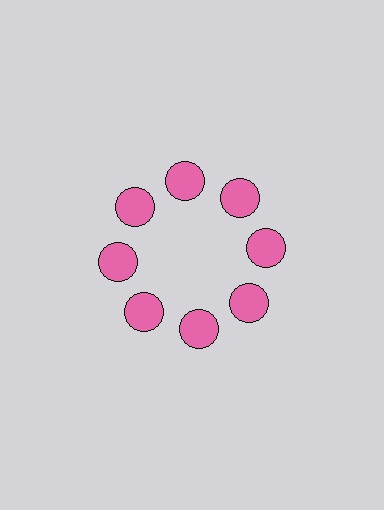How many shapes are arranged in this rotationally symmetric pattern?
There are 8 shapes, arranged in 8 groups of 1.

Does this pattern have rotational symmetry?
Yes, this pattern has 8-fold rotational symmetry. It looks the same after rotating 45 degrees around the center.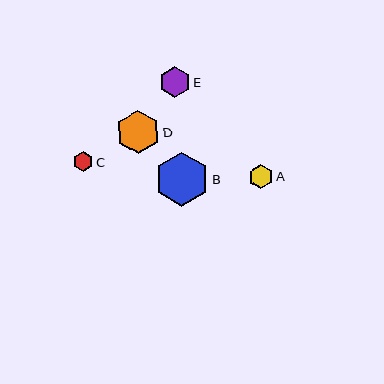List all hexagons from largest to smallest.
From largest to smallest: B, D, E, A, C.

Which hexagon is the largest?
Hexagon B is the largest with a size of approximately 54 pixels.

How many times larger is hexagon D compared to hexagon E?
Hexagon D is approximately 1.4 times the size of hexagon E.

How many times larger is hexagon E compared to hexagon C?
Hexagon E is approximately 1.6 times the size of hexagon C.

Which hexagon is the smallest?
Hexagon C is the smallest with a size of approximately 20 pixels.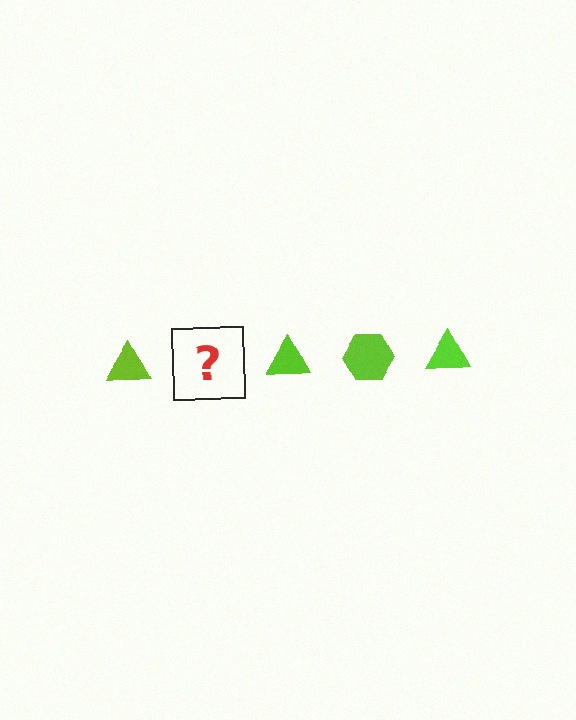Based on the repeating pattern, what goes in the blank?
The blank should be a lime hexagon.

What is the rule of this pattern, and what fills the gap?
The rule is that the pattern cycles through triangle, hexagon shapes in lime. The gap should be filled with a lime hexagon.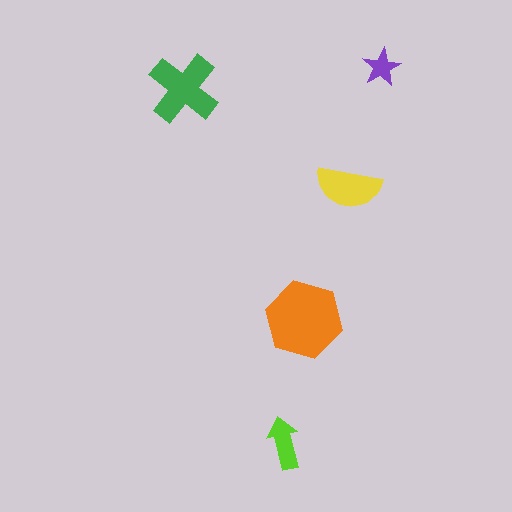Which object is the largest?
The orange hexagon.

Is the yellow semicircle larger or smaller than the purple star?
Larger.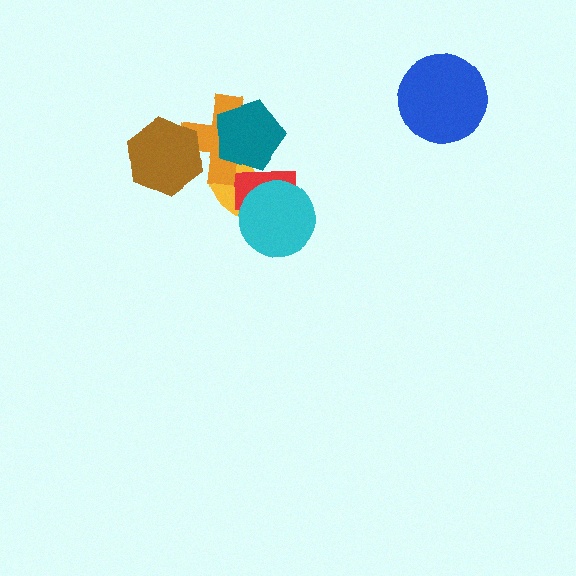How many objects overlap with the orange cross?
4 objects overlap with the orange cross.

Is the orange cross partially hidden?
Yes, it is partially covered by another shape.